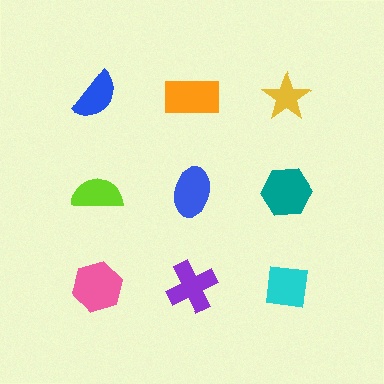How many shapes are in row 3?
3 shapes.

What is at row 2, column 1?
A lime semicircle.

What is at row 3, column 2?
A purple cross.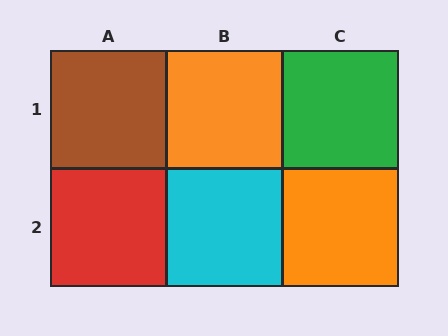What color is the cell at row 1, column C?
Green.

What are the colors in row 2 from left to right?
Red, cyan, orange.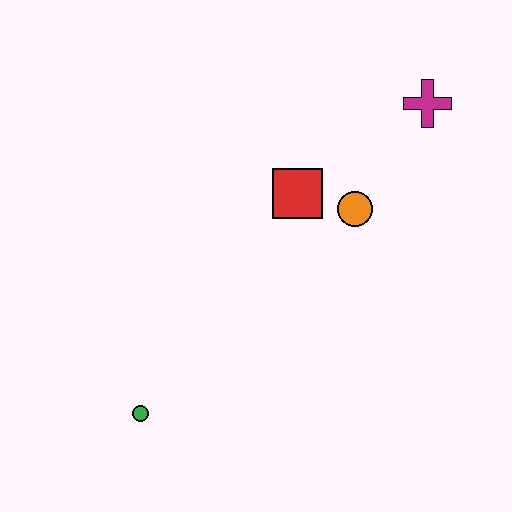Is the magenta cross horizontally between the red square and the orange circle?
No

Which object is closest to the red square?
The orange circle is closest to the red square.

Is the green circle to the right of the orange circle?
No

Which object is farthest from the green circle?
The magenta cross is farthest from the green circle.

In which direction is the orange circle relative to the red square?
The orange circle is to the right of the red square.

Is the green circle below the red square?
Yes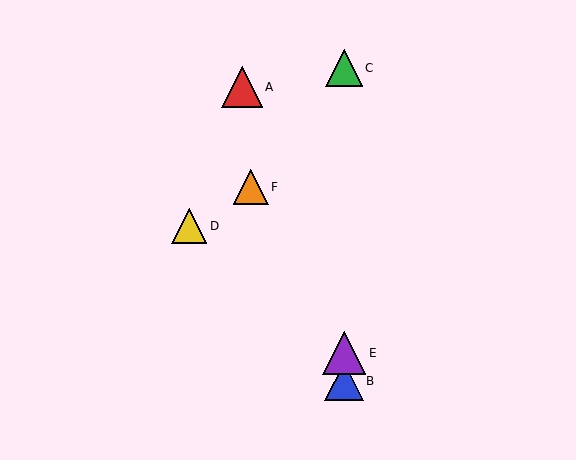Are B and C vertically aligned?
Yes, both are at x≈344.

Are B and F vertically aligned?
No, B is at x≈344 and F is at x≈251.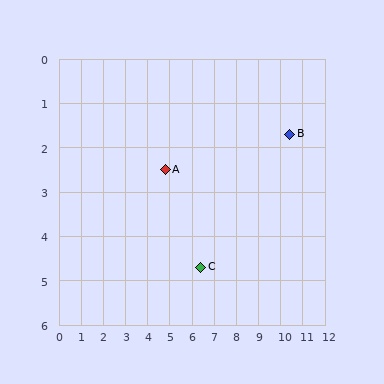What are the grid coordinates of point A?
Point A is at approximately (4.8, 2.5).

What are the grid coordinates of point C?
Point C is at approximately (6.4, 4.7).